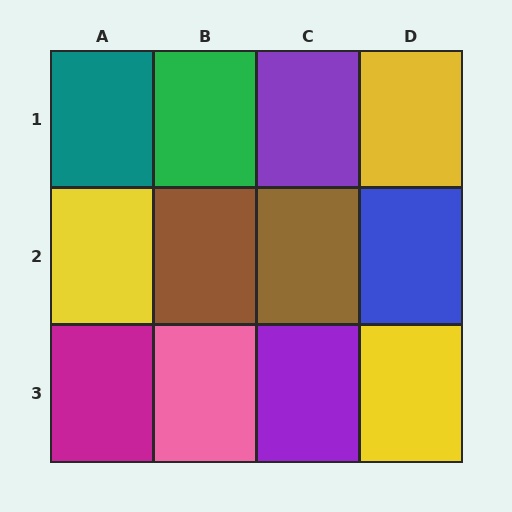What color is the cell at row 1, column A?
Teal.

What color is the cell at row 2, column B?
Brown.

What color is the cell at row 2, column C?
Brown.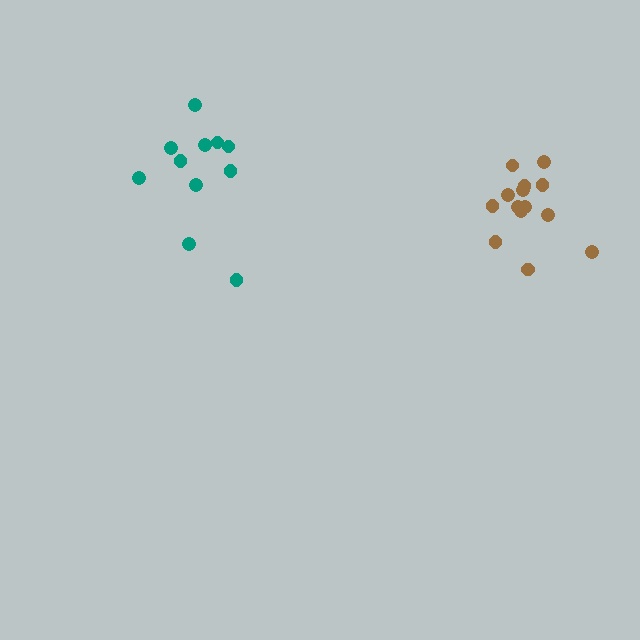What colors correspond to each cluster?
The clusters are colored: teal, brown.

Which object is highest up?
The teal cluster is topmost.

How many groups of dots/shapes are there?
There are 2 groups.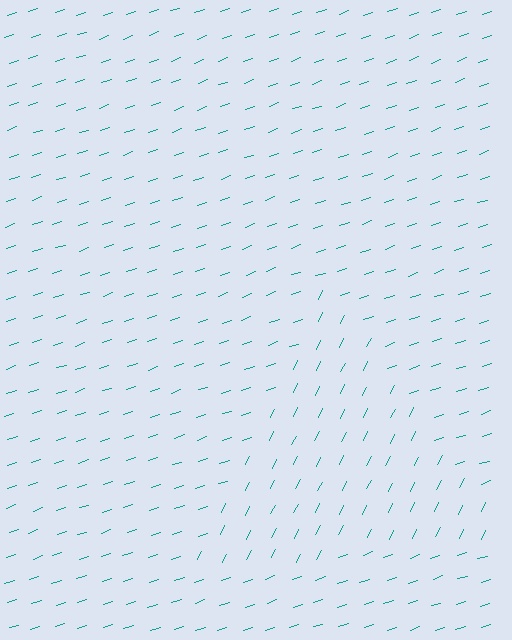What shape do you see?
I see a triangle.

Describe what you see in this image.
The image is filled with small teal line segments. A triangle region in the image has lines oriented differently from the surrounding lines, creating a visible texture boundary.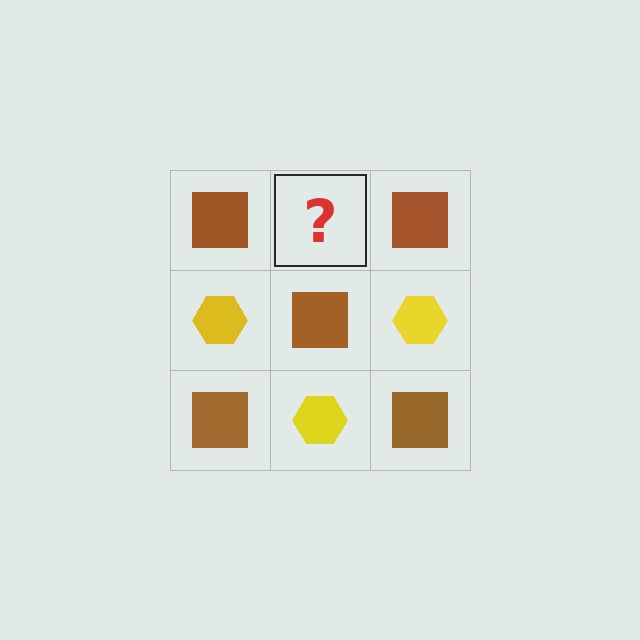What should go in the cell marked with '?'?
The missing cell should contain a yellow hexagon.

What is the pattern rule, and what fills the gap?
The rule is that it alternates brown square and yellow hexagon in a checkerboard pattern. The gap should be filled with a yellow hexagon.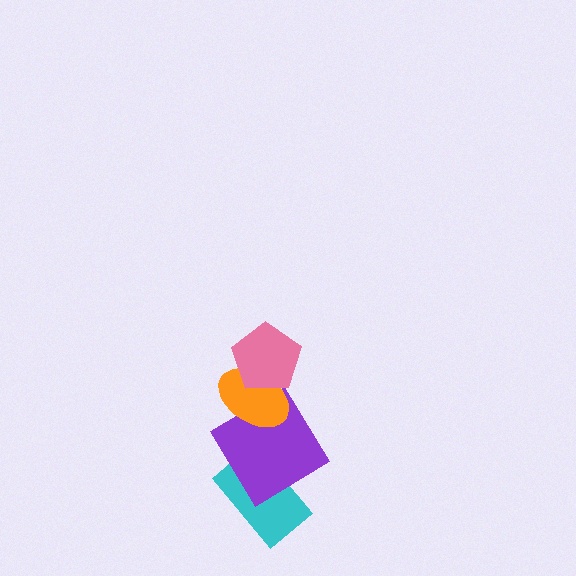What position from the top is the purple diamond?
The purple diamond is 3rd from the top.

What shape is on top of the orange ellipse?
The pink pentagon is on top of the orange ellipse.